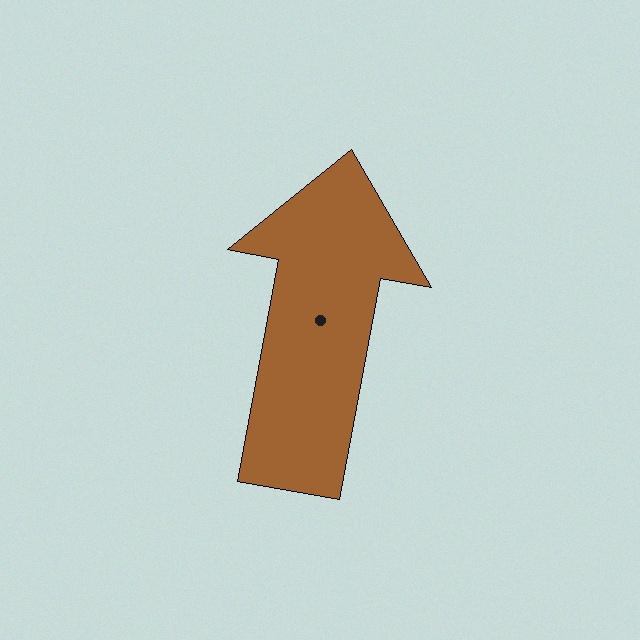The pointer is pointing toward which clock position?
Roughly 12 o'clock.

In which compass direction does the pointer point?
North.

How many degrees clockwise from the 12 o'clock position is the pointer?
Approximately 10 degrees.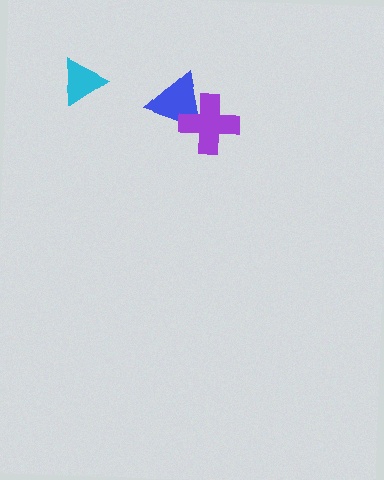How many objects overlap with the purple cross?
1 object overlaps with the purple cross.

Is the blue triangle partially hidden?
Yes, it is partially covered by another shape.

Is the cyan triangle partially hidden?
No, no other shape covers it.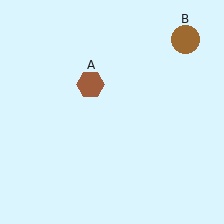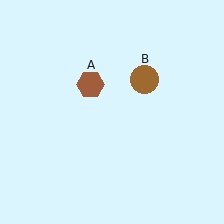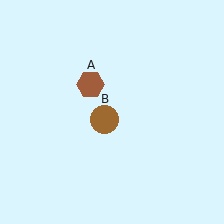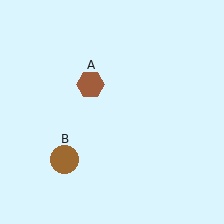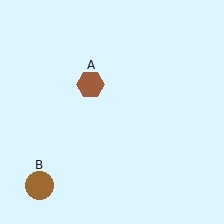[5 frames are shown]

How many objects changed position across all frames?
1 object changed position: brown circle (object B).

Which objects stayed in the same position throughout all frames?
Brown hexagon (object A) remained stationary.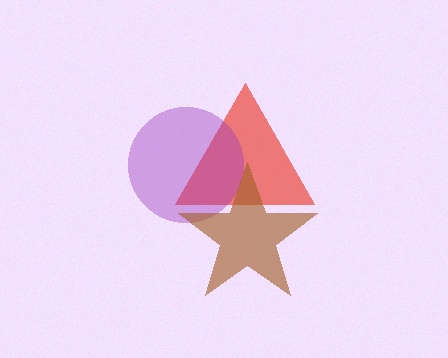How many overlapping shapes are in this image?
There are 3 overlapping shapes in the image.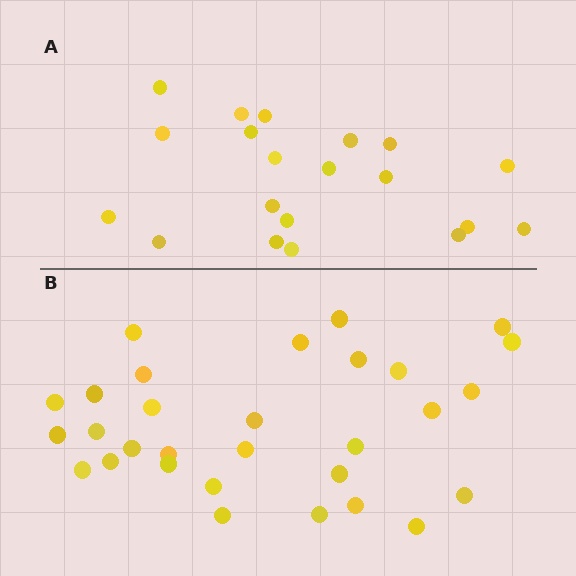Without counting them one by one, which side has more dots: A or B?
Region B (the bottom region) has more dots.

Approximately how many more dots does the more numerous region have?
Region B has roughly 10 or so more dots than region A.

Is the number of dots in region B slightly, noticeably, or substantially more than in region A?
Region B has substantially more. The ratio is roughly 1.5 to 1.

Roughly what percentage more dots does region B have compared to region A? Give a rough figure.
About 50% more.